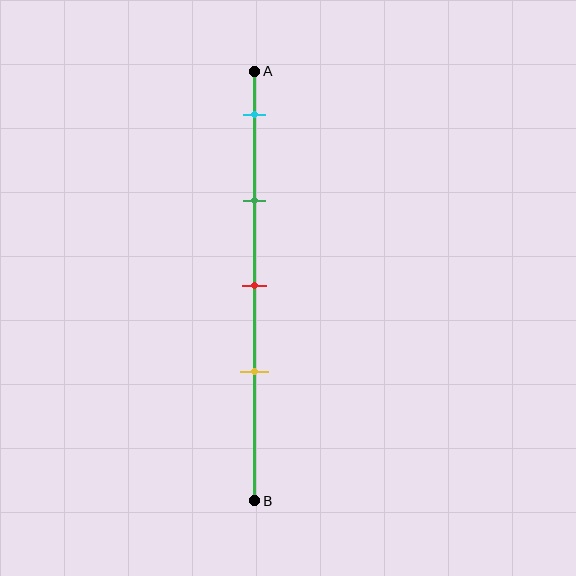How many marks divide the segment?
There are 4 marks dividing the segment.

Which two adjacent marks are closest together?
The red and yellow marks are the closest adjacent pair.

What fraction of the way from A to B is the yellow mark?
The yellow mark is approximately 70% (0.7) of the way from A to B.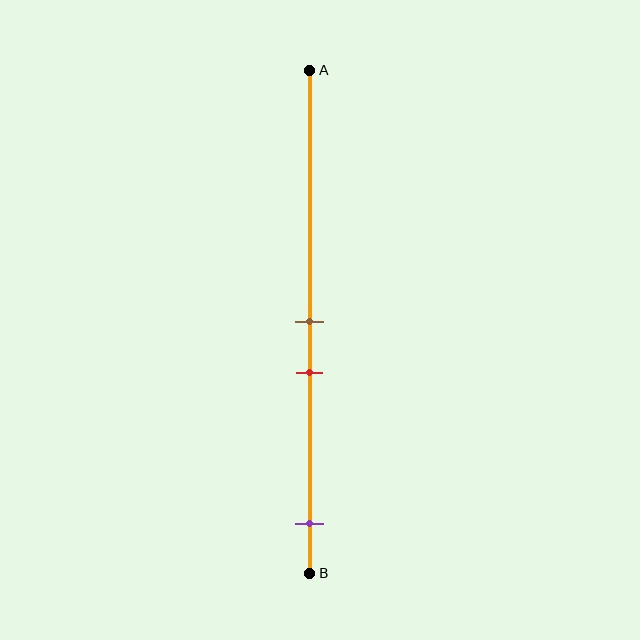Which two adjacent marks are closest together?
The brown and red marks are the closest adjacent pair.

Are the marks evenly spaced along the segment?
No, the marks are not evenly spaced.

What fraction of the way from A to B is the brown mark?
The brown mark is approximately 50% (0.5) of the way from A to B.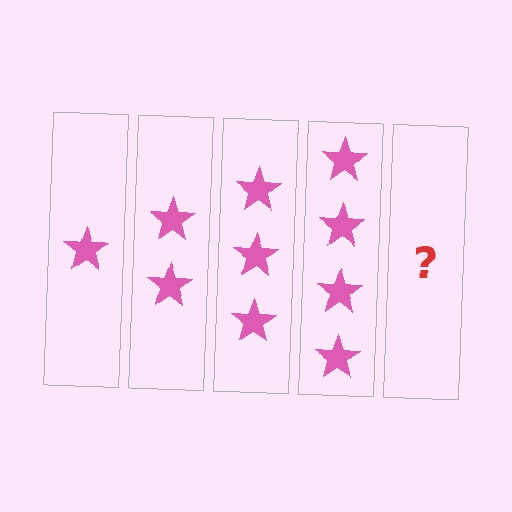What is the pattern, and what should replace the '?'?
The pattern is that each step adds one more star. The '?' should be 5 stars.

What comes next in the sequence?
The next element should be 5 stars.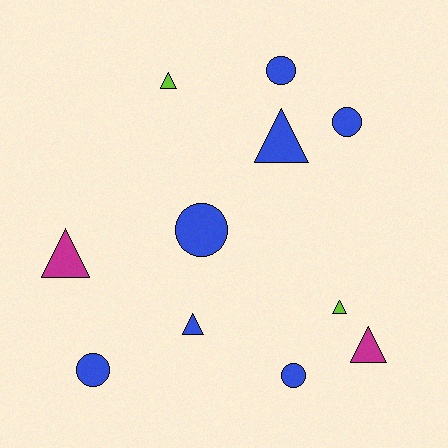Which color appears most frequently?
Blue, with 7 objects.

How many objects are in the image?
There are 11 objects.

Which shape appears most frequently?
Triangle, with 6 objects.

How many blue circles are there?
There are 5 blue circles.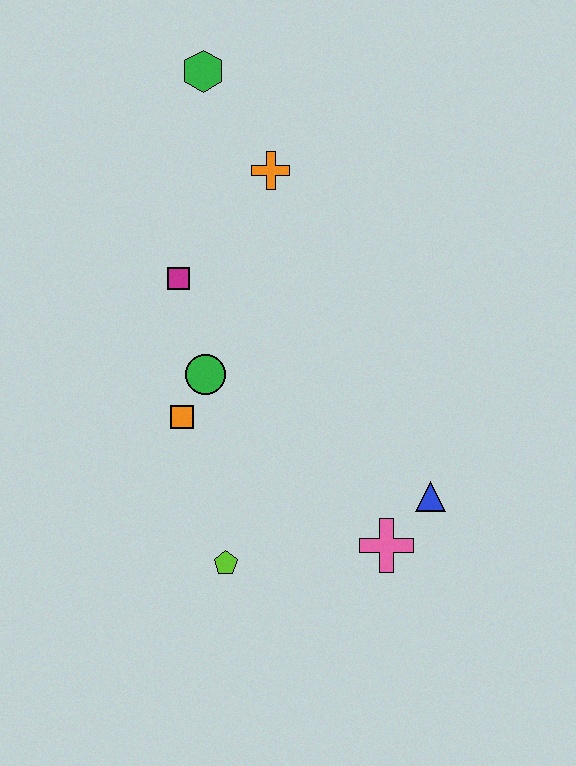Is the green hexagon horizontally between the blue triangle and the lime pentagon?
No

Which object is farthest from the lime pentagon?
The green hexagon is farthest from the lime pentagon.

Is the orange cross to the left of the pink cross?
Yes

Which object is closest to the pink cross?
The blue triangle is closest to the pink cross.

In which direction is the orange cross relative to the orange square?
The orange cross is above the orange square.